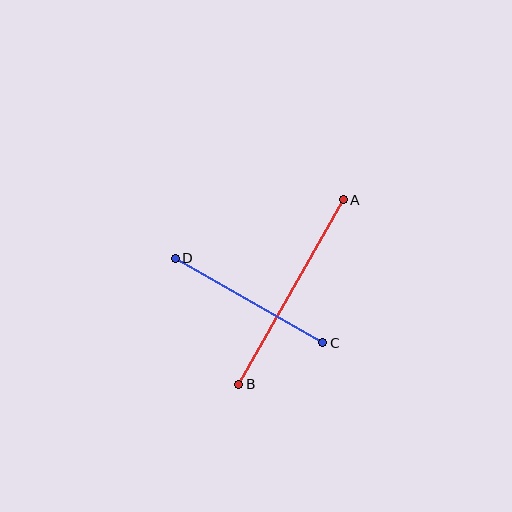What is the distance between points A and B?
The distance is approximately 212 pixels.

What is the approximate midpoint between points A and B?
The midpoint is at approximately (291, 292) pixels.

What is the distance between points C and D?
The distance is approximately 170 pixels.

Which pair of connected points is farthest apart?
Points A and B are farthest apart.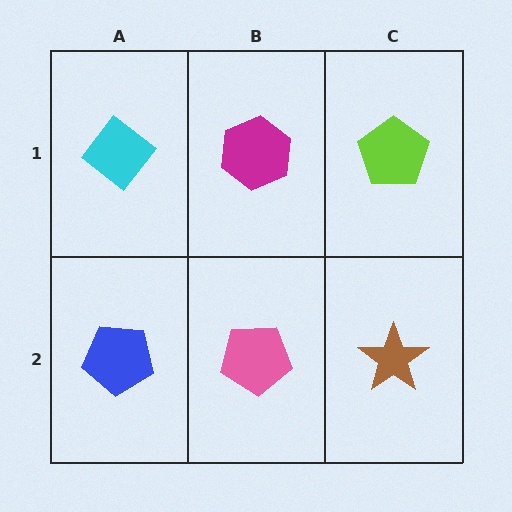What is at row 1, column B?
A magenta hexagon.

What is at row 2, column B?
A pink pentagon.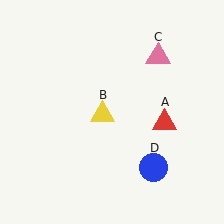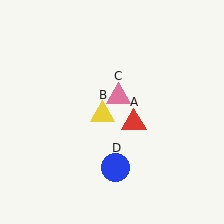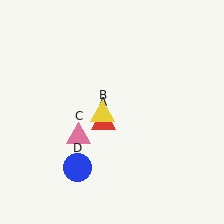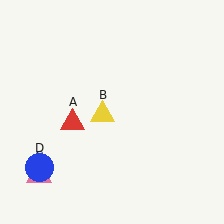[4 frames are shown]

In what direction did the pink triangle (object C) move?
The pink triangle (object C) moved down and to the left.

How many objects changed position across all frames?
3 objects changed position: red triangle (object A), pink triangle (object C), blue circle (object D).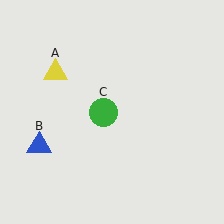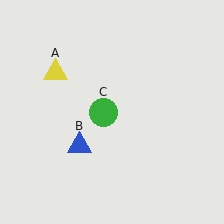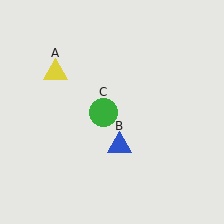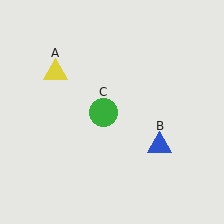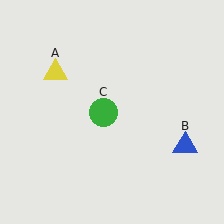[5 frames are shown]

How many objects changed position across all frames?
1 object changed position: blue triangle (object B).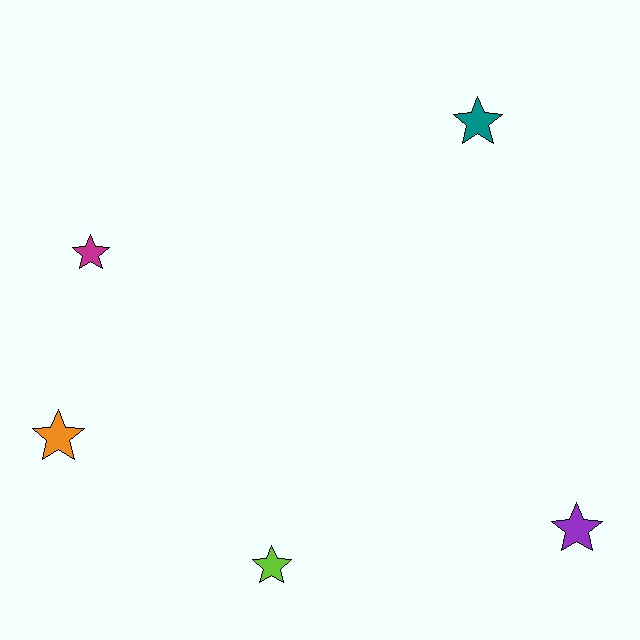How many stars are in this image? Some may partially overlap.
There are 5 stars.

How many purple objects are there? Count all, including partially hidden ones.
There is 1 purple object.